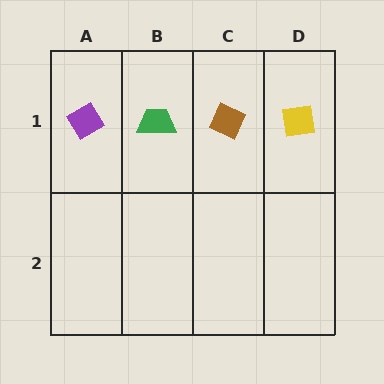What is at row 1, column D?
A yellow square.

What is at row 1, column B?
A green trapezoid.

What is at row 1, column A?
A purple diamond.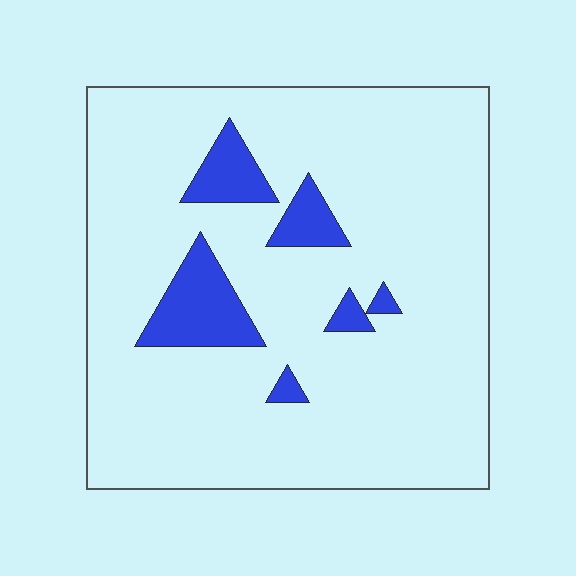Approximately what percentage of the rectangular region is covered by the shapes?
Approximately 10%.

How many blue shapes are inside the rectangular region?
6.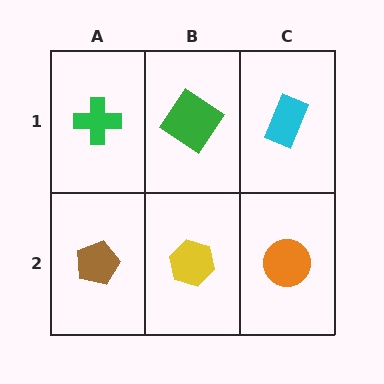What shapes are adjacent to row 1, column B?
A yellow hexagon (row 2, column B), a green cross (row 1, column A), a cyan rectangle (row 1, column C).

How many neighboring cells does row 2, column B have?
3.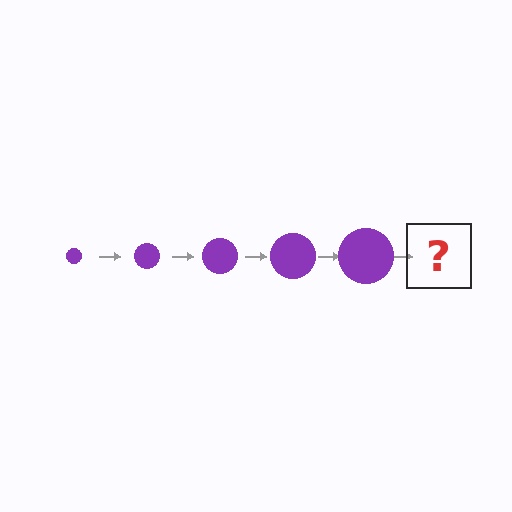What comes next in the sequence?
The next element should be a purple circle, larger than the previous one.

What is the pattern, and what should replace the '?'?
The pattern is that the circle gets progressively larger each step. The '?' should be a purple circle, larger than the previous one.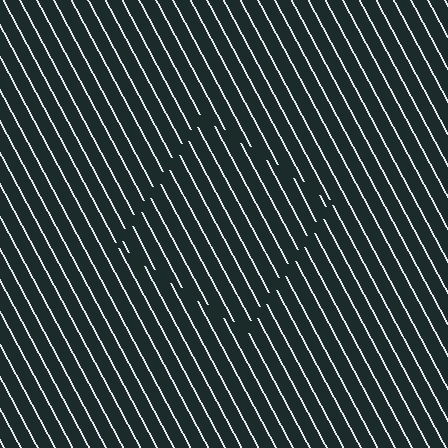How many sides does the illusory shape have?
4 sides — the line-ends trace a square.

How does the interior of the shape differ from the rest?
The interior of the shape contains the same grating, shifted by half a period — the contour is defined by the phase discontinuity where line-ends from the inner and outer gratings abut.